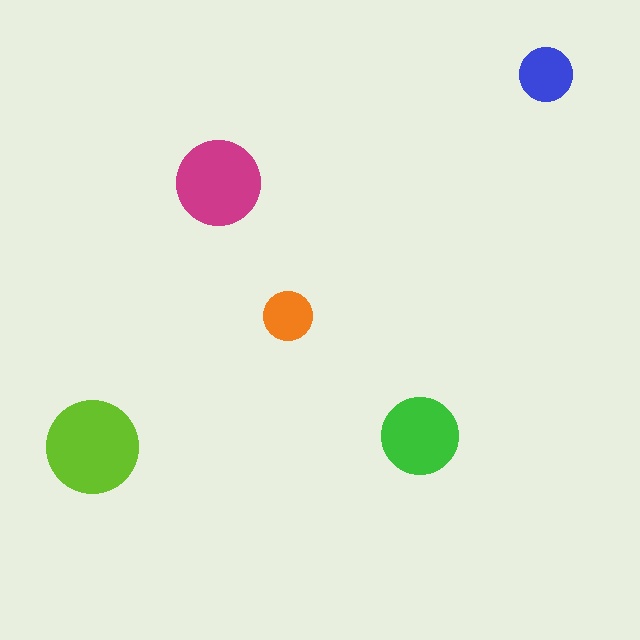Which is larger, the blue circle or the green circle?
The green one.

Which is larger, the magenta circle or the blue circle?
The magenta one.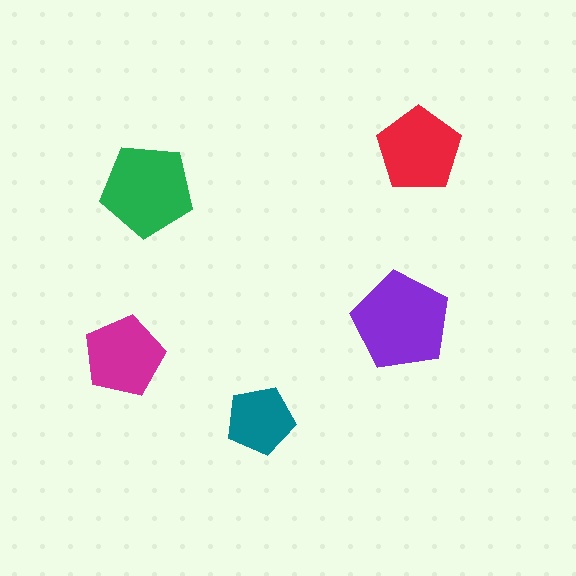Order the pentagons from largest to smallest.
the purple one, the green one, the red one, the magenta one, the teal one.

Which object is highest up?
The red pentagon is topmost.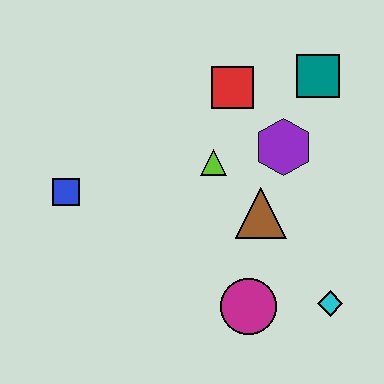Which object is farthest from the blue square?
The cyan diamond is farthest from the blue square.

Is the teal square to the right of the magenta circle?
Yes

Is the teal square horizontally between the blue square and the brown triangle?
No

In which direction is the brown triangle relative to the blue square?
The brown triangle is to the right of the blue square.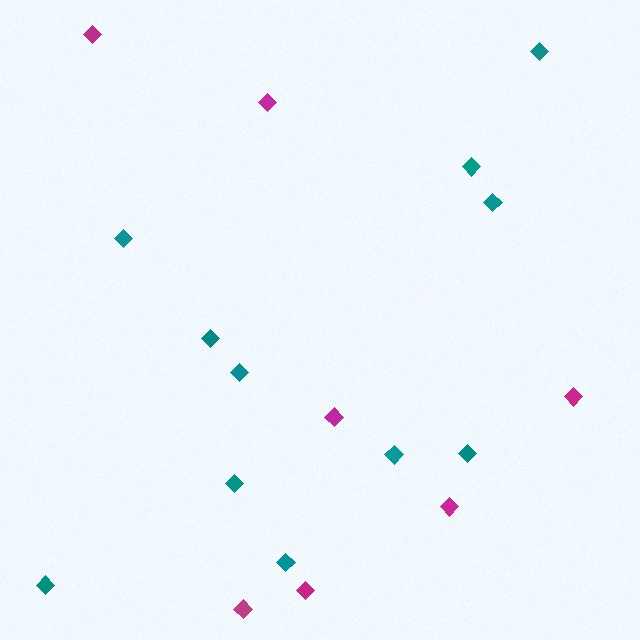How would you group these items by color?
There are 2 groups: one group of magenta diamonds (7) and one group of teal diamonds (11).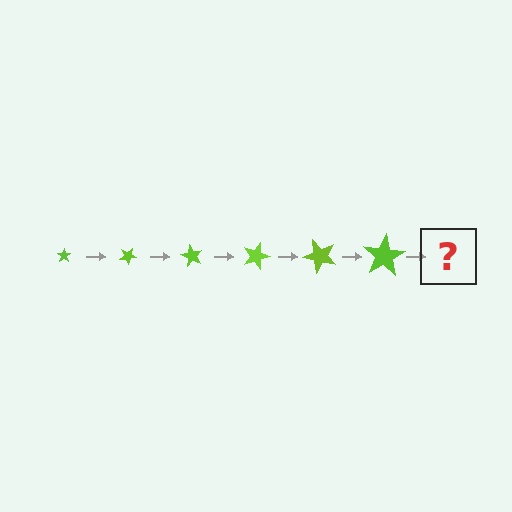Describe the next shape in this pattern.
It should be a star, larger than the previous one and rotated 180 degrees from the start.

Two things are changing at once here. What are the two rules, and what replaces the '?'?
The two rules are that the star grows larger each step and it rotates 30 degrees each step. The '?' should be a star, larger than the previous one and rotated 180 degrees from the start.